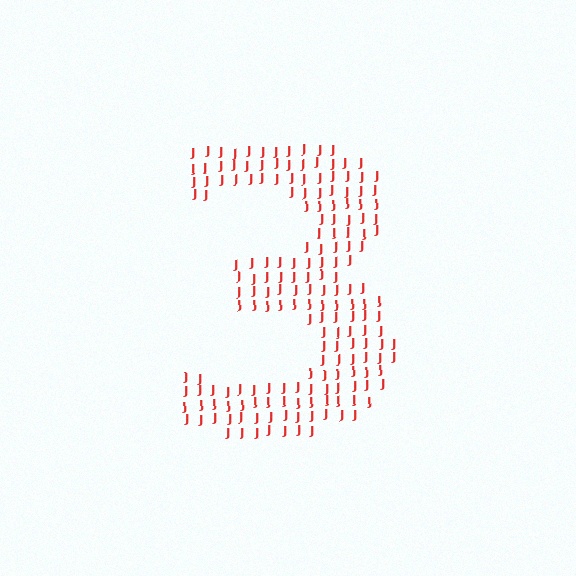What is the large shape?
The large shape is the digit 3.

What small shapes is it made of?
It is made of small letter J's.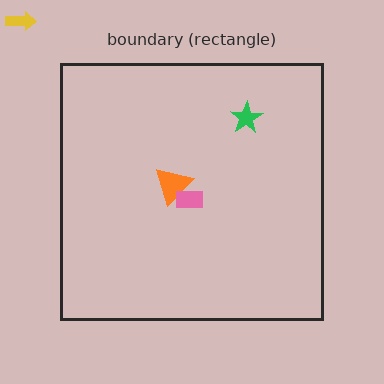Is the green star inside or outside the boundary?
Inside.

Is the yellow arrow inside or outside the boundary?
Outside.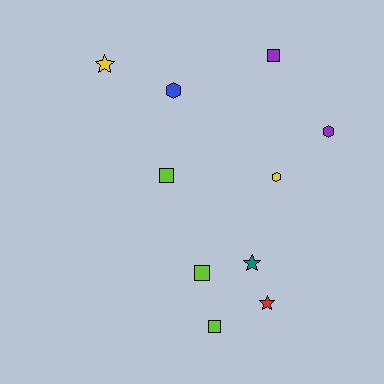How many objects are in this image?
There are 10 objects.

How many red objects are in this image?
There is 1 red object.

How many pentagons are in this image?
There are no pentagons.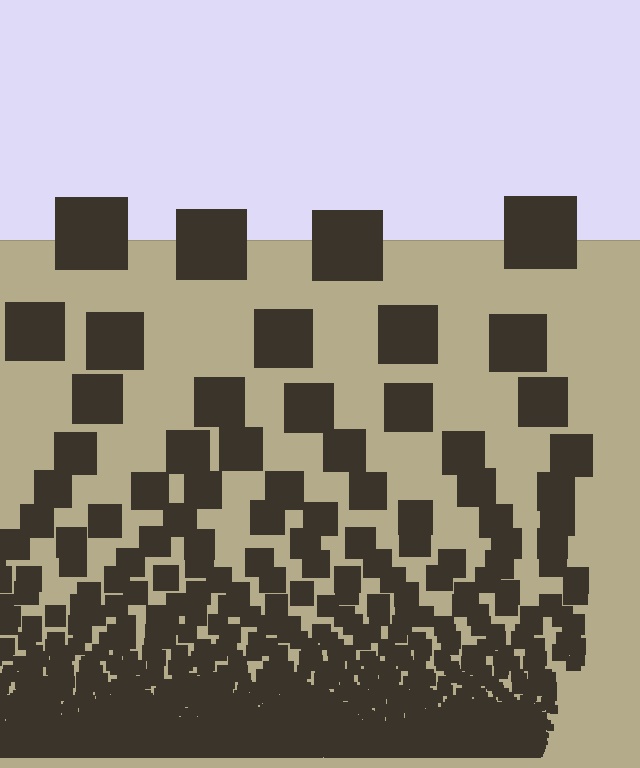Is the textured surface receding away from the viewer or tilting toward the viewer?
The surface appears to tilt toward the viewer. Texture elements get larger and sparser toward the top.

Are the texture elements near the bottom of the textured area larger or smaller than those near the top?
Smaller. The gradient is inverted — elements near the bottom are smaller and denser.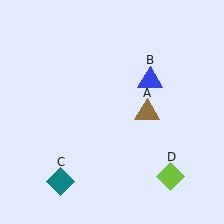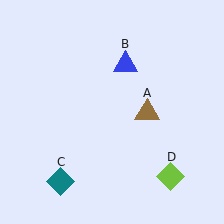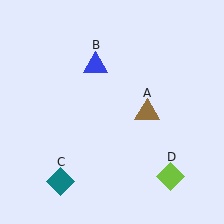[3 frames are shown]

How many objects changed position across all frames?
1 object changed position: blue triangle (object B).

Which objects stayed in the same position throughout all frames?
Brown triangle (object A) and teal diamond (object C) and lime diamond (object D) remained stationary.